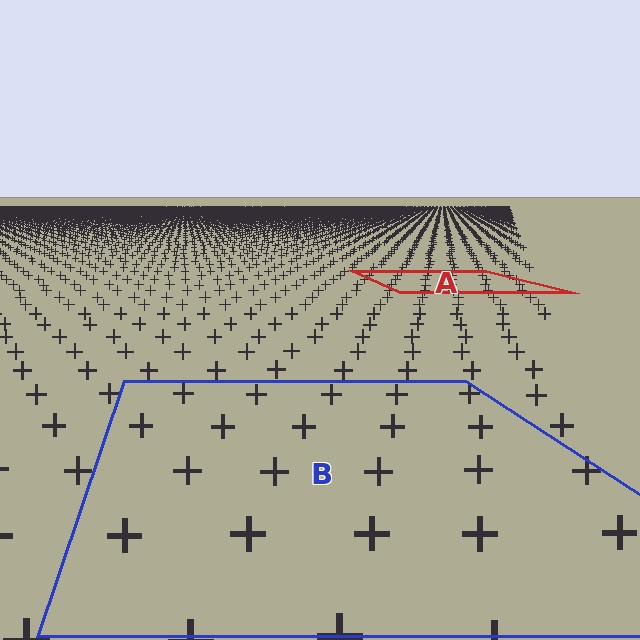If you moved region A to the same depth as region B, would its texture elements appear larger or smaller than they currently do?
They would appear larger. At a closer depth, the same texture elements are projected at a bigger on-screen size.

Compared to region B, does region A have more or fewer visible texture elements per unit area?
Region A has more texture elements per unit area — they are packed more densely because it is farther away.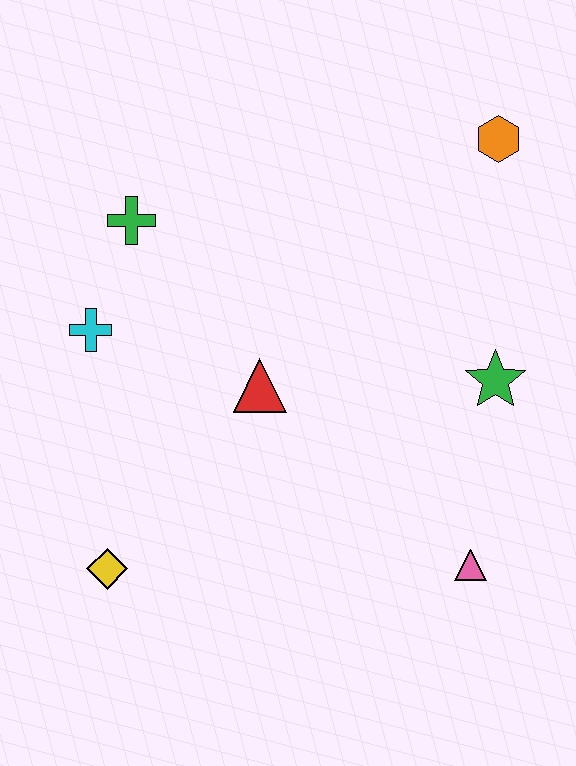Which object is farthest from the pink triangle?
The green cross is farthest from the pink triangle.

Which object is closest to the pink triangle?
The green star is closest to the pink triangle.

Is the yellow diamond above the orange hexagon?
No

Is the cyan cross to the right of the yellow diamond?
No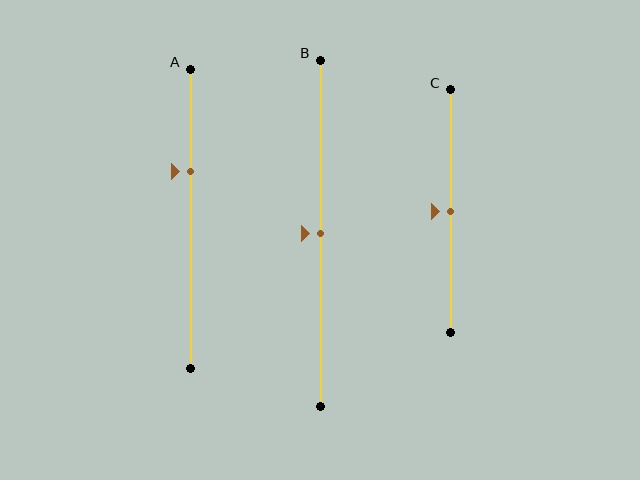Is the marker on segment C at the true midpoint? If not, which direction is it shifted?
Yes, the marker on segment C is at the true midpoint.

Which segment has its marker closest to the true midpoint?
Segment B has its marker closest to the true midpoint.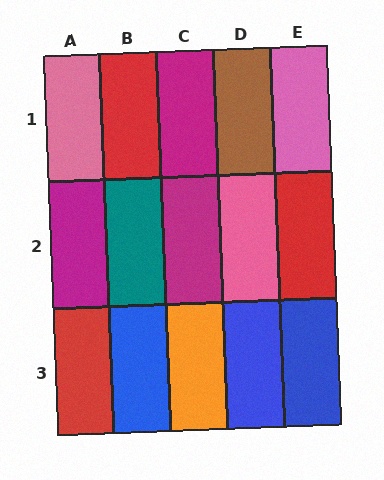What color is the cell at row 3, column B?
Blue.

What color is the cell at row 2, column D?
Pink.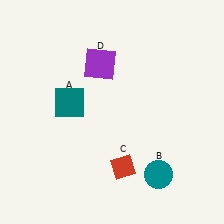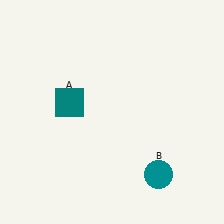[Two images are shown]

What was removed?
The purple square (D), the red diamond (C) were removed in Image 2.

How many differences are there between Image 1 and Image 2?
There are 2 differences between the two images.